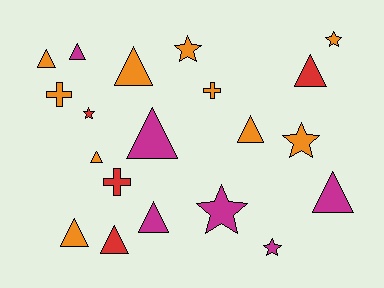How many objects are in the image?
There are 20 objects.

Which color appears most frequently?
Orange, with 10 objects.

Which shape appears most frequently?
Triangle, with 11 objects.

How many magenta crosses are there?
There are no magenta crosses.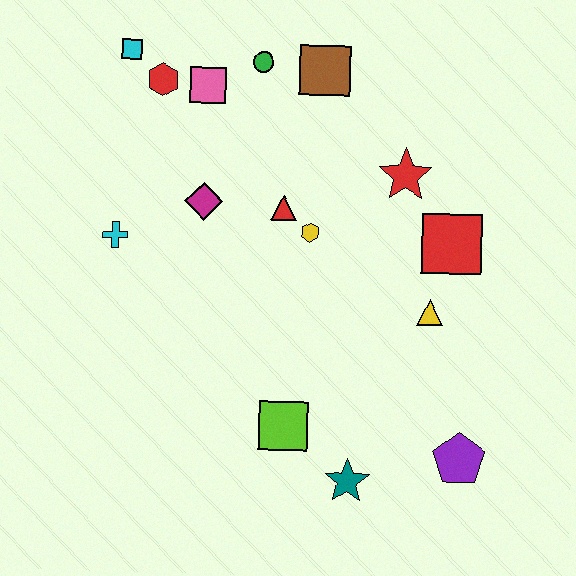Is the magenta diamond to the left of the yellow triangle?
Yes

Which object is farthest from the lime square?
The cyan square is farthest from the lime square.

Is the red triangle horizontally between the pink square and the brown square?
Yes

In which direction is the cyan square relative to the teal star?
The cyan square is above the teal star.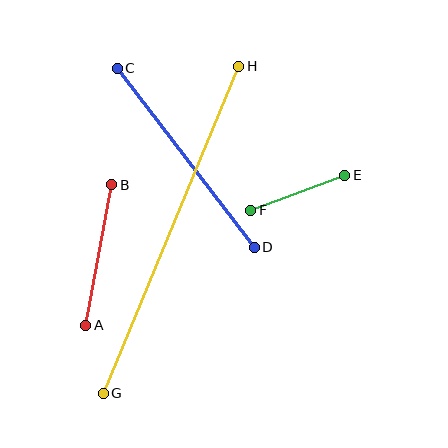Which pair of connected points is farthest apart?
Points G and H are farthest apart.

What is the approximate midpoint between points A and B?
The midpoint is at approximately (99, 255) pixels.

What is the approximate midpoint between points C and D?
The midpoint is at approximately (186, 158) pixels.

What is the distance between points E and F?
The distance is approximately 100 pixels.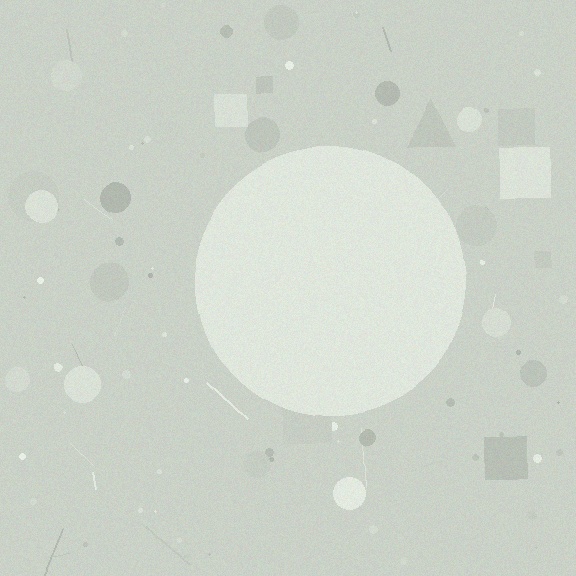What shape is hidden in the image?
A circle is hidden in the image.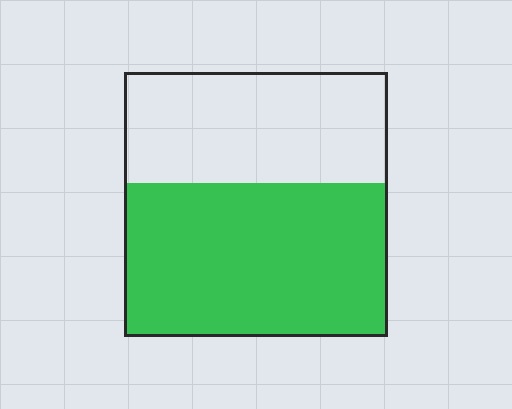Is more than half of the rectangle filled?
Yes.